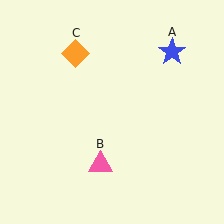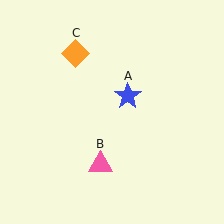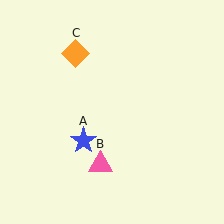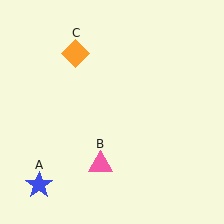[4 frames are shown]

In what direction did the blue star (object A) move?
The blue star (object A) moved down and to the left.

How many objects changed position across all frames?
1 object changed position: blue star (object A).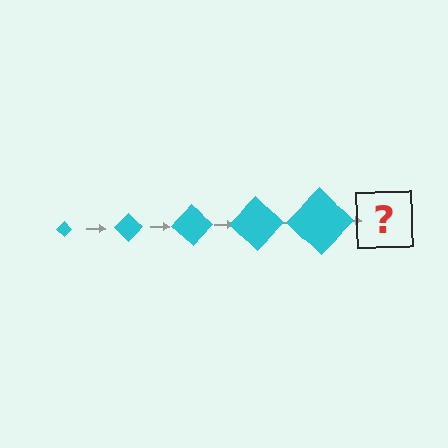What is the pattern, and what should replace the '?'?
The pattern is that the diamond gets progressively larger each step. The '?' should be a cyan diamond, larger than the previous one.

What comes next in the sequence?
The next element should be a cyan diamond, larger than the previous one.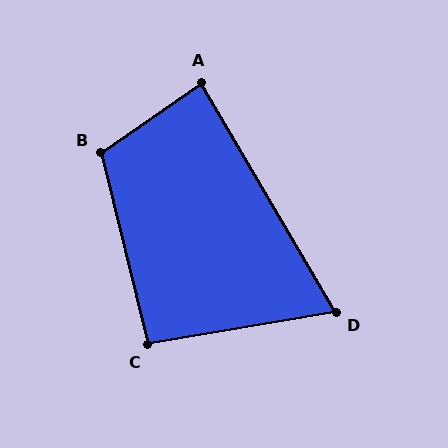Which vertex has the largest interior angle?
B, at approximately 111 degrees.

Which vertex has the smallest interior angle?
D, at approximately 69 degrees.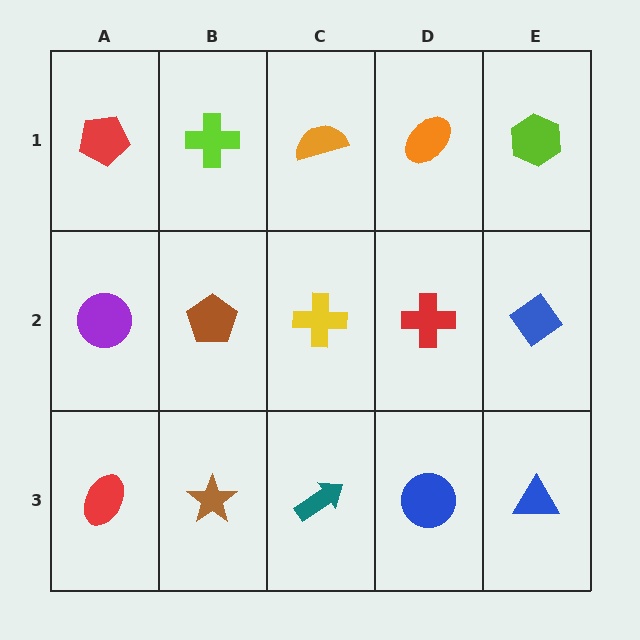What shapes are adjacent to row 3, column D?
A red cross (row 2, column D), a teal arrow (row 3, column C), a blue triangle (row 3, column E).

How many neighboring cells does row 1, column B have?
3.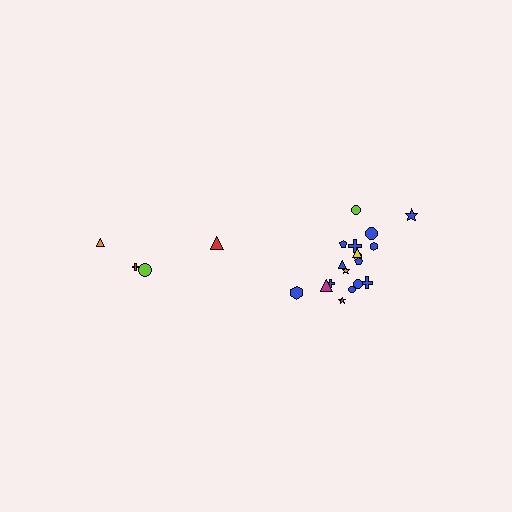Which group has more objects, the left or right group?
The right group.